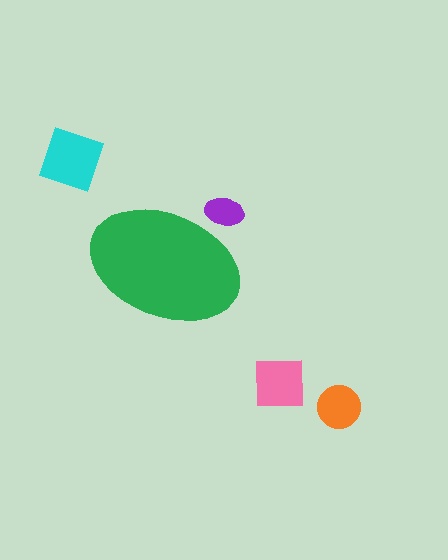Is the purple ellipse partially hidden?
Yes, the purple ellipse is partially hidden behind the green ellipse.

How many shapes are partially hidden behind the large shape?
1 shape is partially hidden.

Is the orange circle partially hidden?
No, the orange circle is fully visible.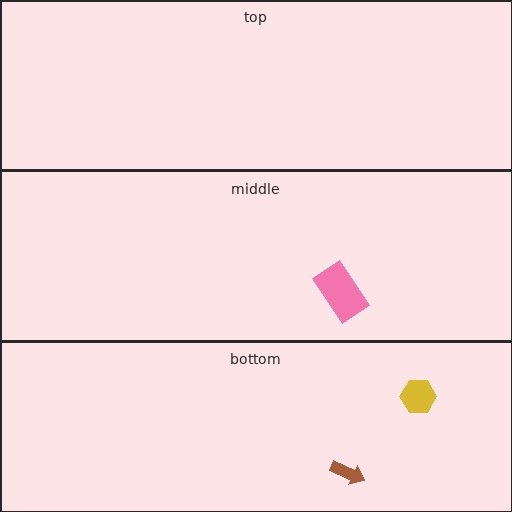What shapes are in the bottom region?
The brown arrow, the yellow hexagon.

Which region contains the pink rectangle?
The middle region.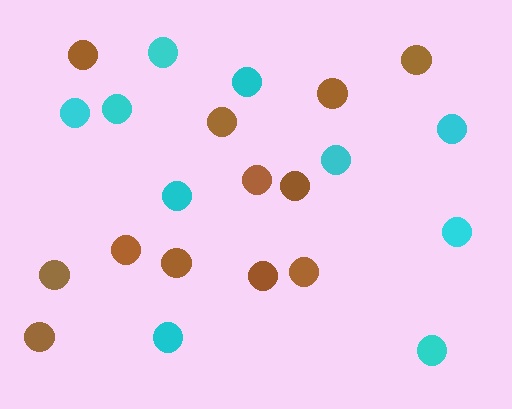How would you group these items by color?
There are 2 groups: one group of cyan circles (10) and one group of brown circles (12).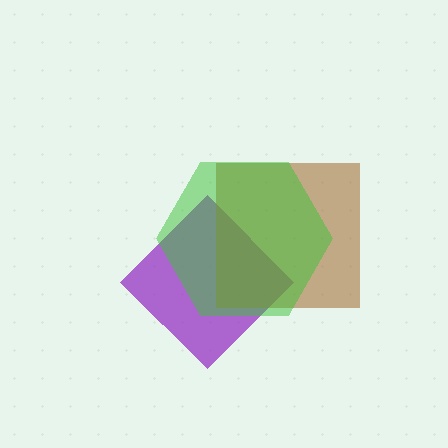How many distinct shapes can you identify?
There are 3 distinct shapes: a purple diamond, a brown square, a green hexagon.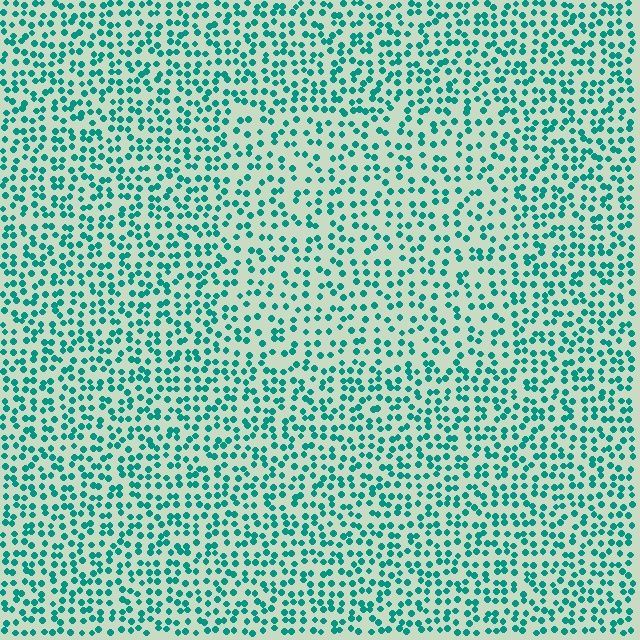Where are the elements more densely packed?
The elements are more densely packed outside the rectangle boundary.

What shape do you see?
I see a rectangle.